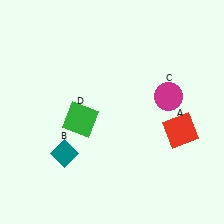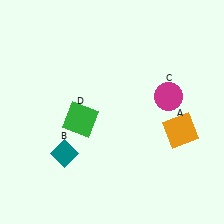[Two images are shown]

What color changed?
The square (A) changed from red in Image 1 to orange in Image 2.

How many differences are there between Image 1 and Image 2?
There is 1 difference between the two images.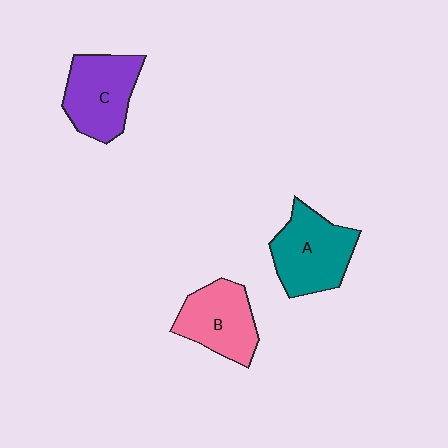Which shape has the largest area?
Shape A (teal).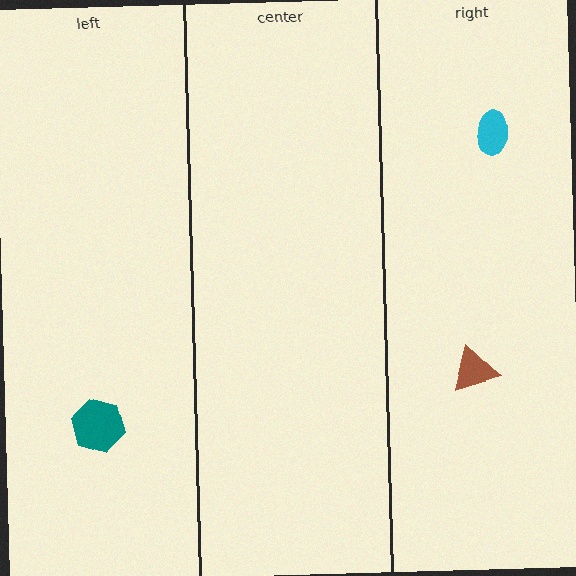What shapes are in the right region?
The cyan ellipse, the brown triangle.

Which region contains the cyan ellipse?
The right region.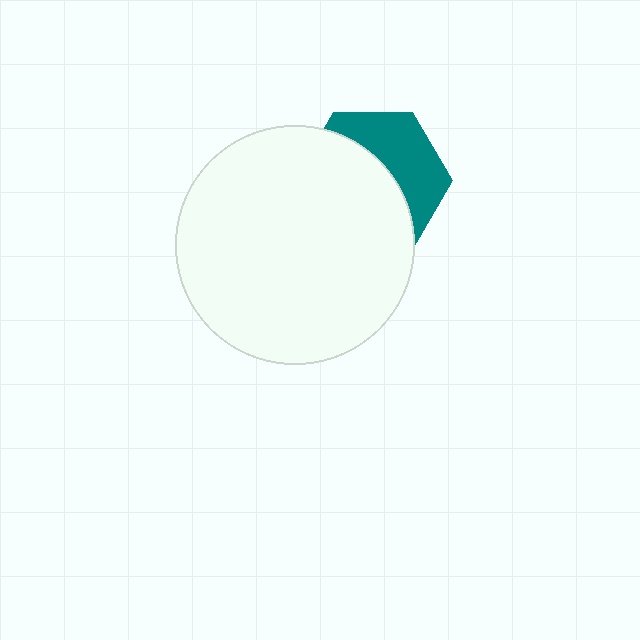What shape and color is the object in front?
The object in front is a white circle.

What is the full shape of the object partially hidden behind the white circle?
The partially hidden object is a teal hexagon.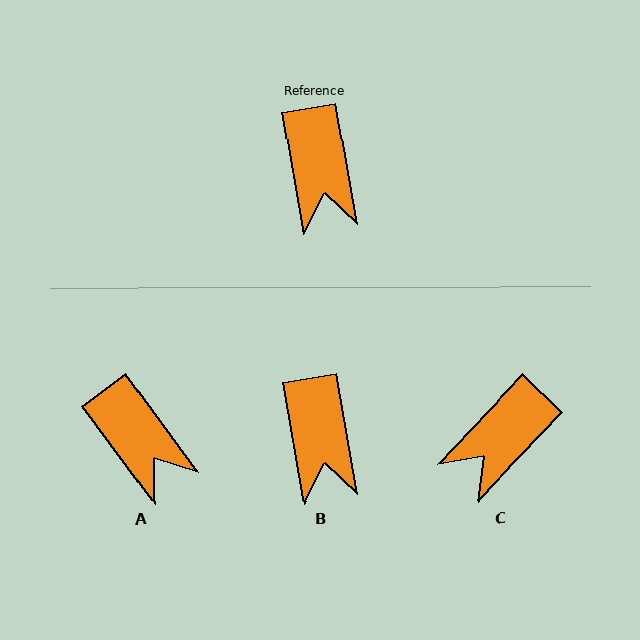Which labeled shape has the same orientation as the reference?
B.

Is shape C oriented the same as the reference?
No, it is off by about 53 degrees.